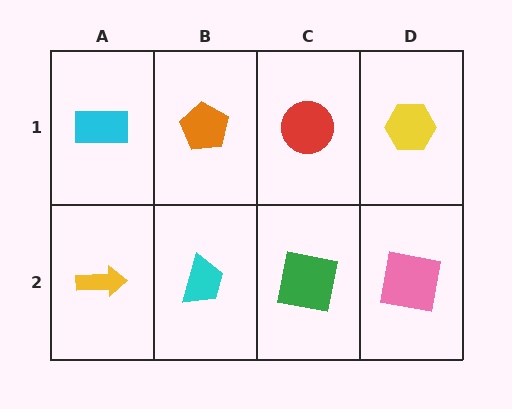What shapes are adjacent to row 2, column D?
A yellow hexagon (row 1, column D), a green square (row 2, column C).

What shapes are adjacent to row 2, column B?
An orange pentagon (row 1, column B), a yellow arrow (row 2, column A), a green square (row 2, column C).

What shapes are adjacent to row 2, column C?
A red circle (row 1, column C), a cyan trapezoid (row 2, column B), a pink square (row 2, column D).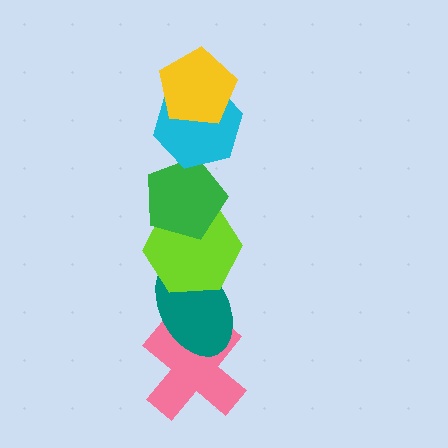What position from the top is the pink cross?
The pink cross is 6th from the top.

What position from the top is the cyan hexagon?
The cyan hexagon is 2nd from the top.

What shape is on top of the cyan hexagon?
The yellow pentagon is on top of the cyan hexagon.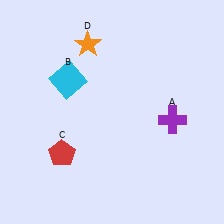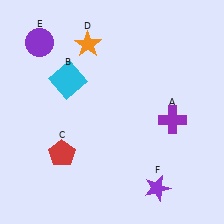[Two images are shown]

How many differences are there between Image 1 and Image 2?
There are 2 differences between the two images.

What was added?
A purple circle (E), a purple star (F) were added in Image 2.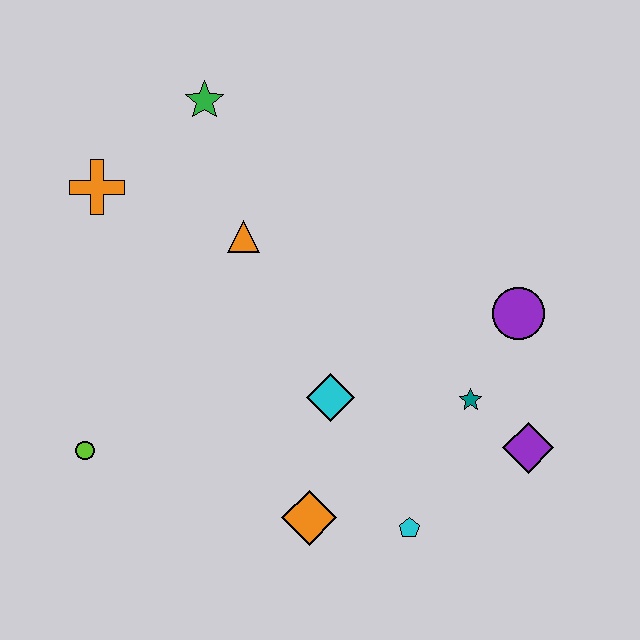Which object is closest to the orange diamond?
The cyan pentagon is closest to the orange diamond.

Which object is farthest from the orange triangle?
The purple diamond is farthest from the orange triangle.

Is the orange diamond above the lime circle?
No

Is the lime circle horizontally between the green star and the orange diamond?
No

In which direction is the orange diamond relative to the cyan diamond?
The orange diamond is below the cyan diamond.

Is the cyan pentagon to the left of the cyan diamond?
No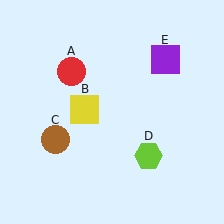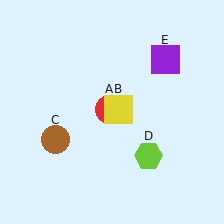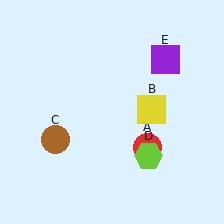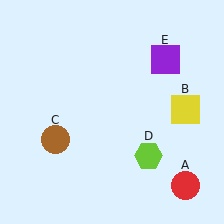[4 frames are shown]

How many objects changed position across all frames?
2 objects changed position: red circle (object A), yellow square (object B).